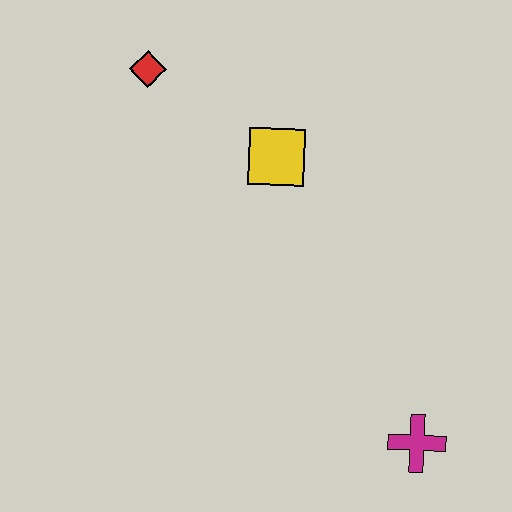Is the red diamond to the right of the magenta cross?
No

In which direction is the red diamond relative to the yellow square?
The red diamond is to the left of the yellow square.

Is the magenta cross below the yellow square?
Yes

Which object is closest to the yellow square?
The red diamond is closest to the yellow square.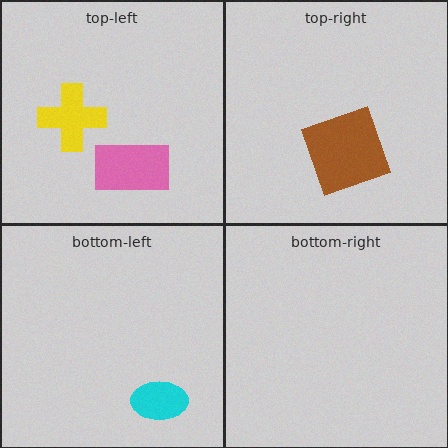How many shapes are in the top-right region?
1.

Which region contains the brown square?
The top-right region.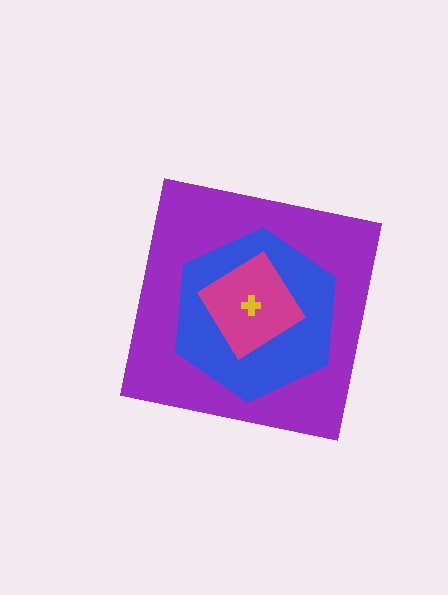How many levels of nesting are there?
4.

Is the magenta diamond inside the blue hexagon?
Yes.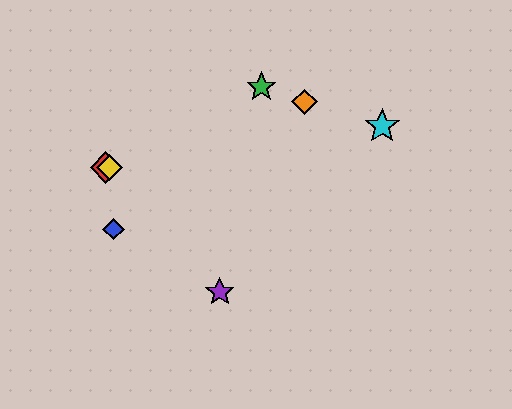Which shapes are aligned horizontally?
The red diamond, the yellow diamond are aligned horizontally.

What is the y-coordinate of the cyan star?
The cyan star is at y≈126.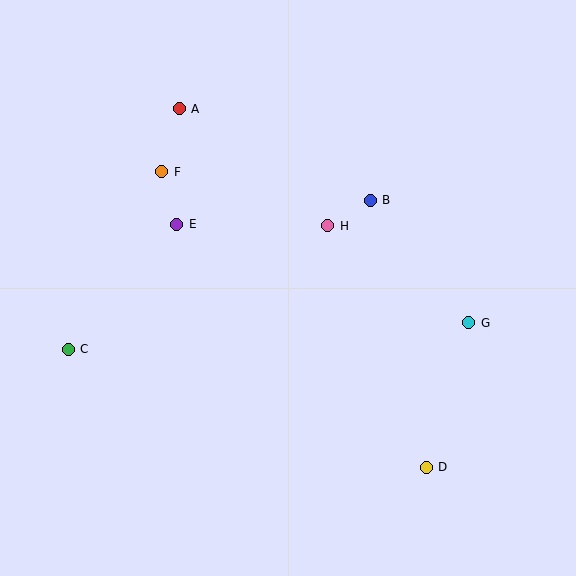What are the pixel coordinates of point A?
Point A is at (179, 109).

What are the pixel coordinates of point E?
Point E is at (177, 224).